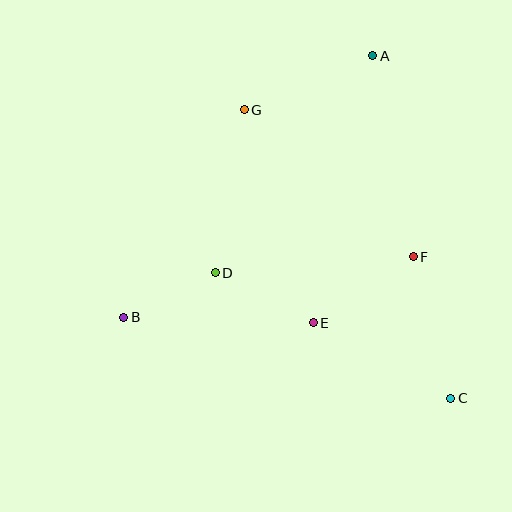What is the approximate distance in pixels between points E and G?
The distance between E and G is approximately 224 pixels.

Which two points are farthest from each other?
Points A and B are farthest from each other.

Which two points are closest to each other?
Points B and D are closest to each other.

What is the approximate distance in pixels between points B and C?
The distance between B and C is approximately 337 pixels.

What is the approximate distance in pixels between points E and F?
The distance between E and F is approximately 120 pixels.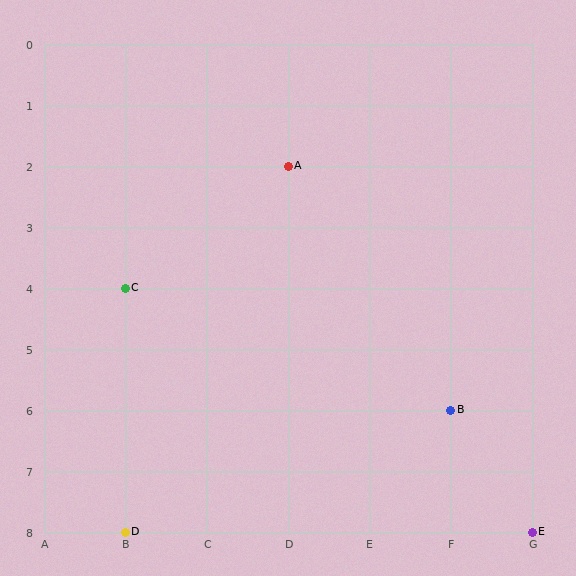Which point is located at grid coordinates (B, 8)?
Point D is at (B, 8).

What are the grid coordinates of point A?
Point A is at grid coordinates (D, 2).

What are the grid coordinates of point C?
Point C is at grid coordinates (B, 4).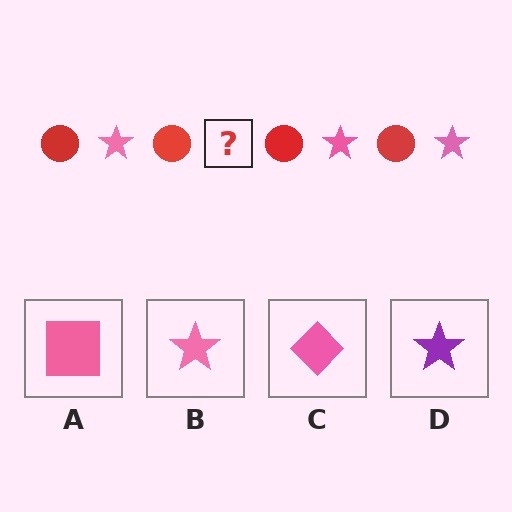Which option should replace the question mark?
Option B.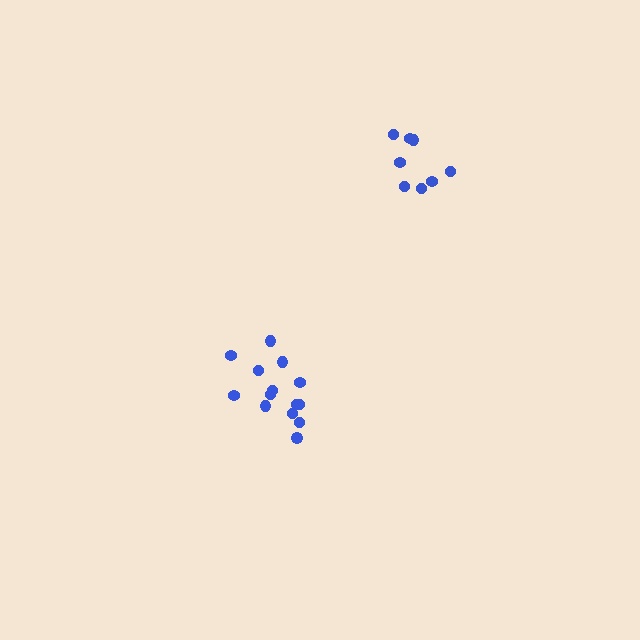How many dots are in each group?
Group 1: 14 dots, Group 2: 8 dots (22 total).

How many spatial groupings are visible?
There are 2 spatial groupings.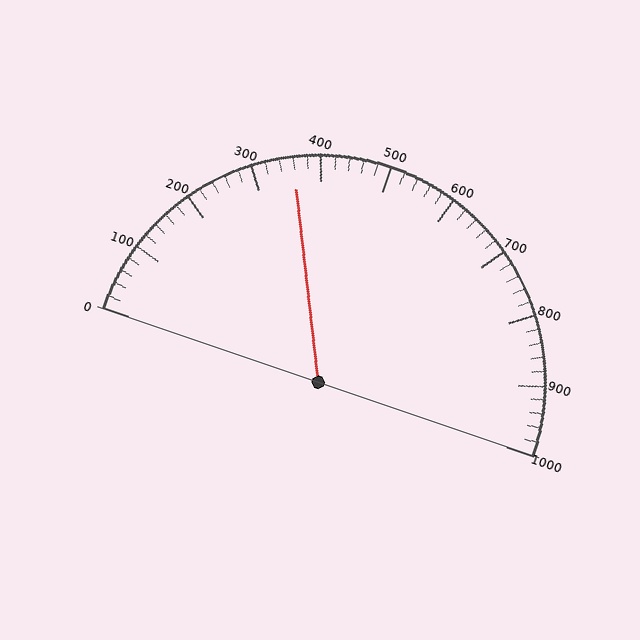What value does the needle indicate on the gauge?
The needle indicates approximately 360.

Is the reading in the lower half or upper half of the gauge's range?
The reading is in the lower half of the range (0 to 1000).